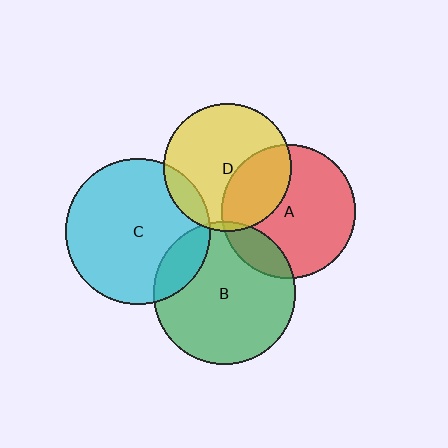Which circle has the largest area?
Circle C (cyan).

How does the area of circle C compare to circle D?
Approximately 1.3 times.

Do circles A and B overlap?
Yes.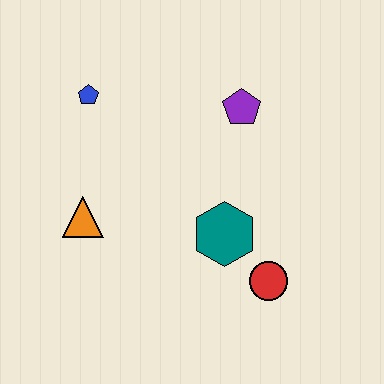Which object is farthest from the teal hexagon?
The blue pentagon is farthest from the teal hexagon.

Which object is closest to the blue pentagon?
The orange triangle is closest to the blue pentagon.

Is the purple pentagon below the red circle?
No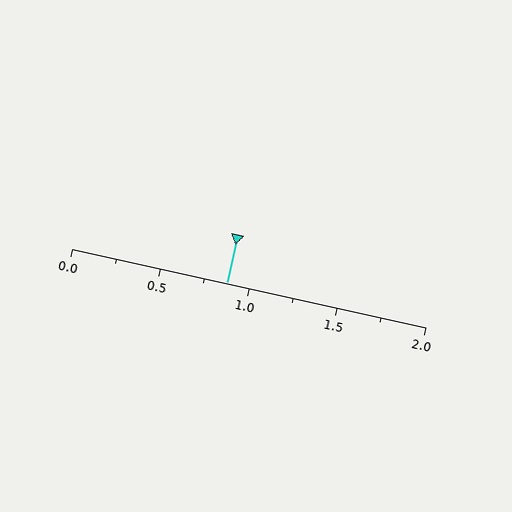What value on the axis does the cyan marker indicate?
The marker indicates approximately 0.88.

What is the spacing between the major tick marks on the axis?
The major ticks are spaced 0.5 apart.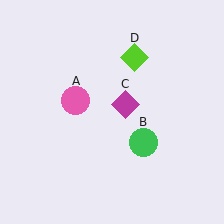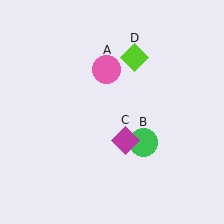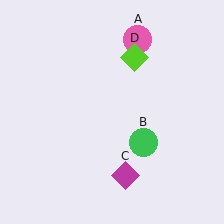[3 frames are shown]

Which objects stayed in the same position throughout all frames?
Green circle (object B) and lime diamond (object D) remained stationary.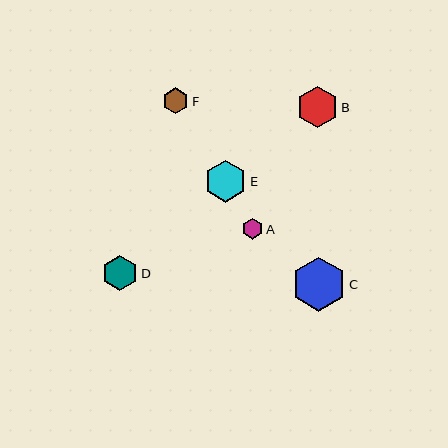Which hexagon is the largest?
Hexagon C is the largest with a size of approximately 54 pixels.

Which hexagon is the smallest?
Hexagon A is the smallest with a size of approximately 21 pixels.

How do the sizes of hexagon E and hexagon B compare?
Hexagon E and hexagon B are approximately the same size.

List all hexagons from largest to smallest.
From largest to smallest: C, E, B, D, F, A.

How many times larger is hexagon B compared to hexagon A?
Hexagon B is approximately 2.0 times the size of hexagon A.